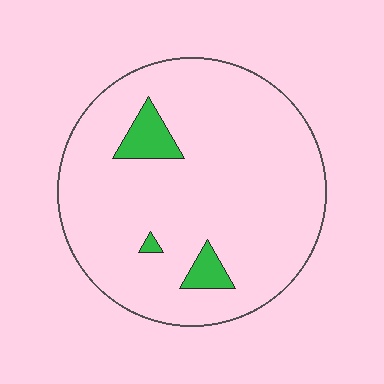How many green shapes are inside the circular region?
3.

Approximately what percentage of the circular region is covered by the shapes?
Approximately 5%.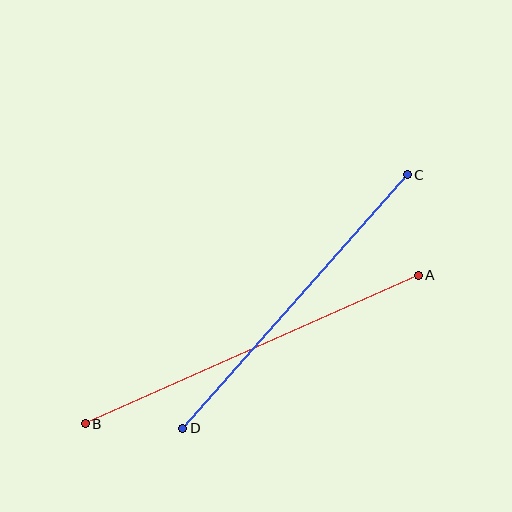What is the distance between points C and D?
The distance is approximately 338 pixels.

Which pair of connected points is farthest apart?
Points A and B are farthest apart.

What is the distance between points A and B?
The distance is approximately 365 pixels.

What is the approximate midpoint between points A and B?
The midpoint is at approximately (252, 350) pixels.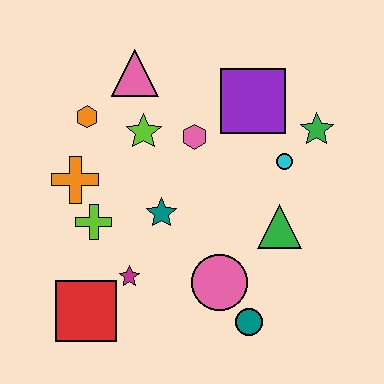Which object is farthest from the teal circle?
The pink triangle is farthest from the teal circle.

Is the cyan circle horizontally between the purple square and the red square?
No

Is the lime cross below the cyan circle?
Yes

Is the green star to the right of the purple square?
Yes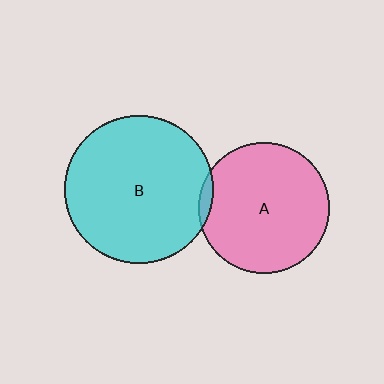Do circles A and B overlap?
Yes.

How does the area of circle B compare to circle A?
Approximately 1.3 times.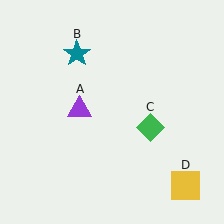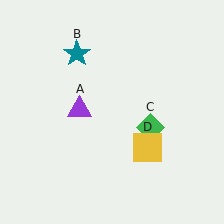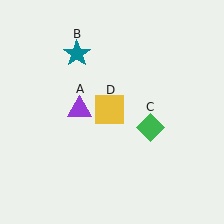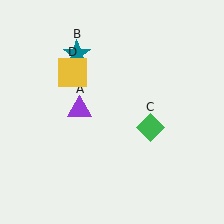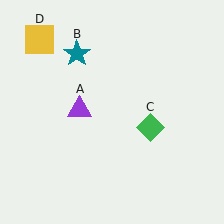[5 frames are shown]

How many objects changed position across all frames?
1 object changed position: yellow square (object D).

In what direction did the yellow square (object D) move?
The yellow square (object D) moved up and to the left.